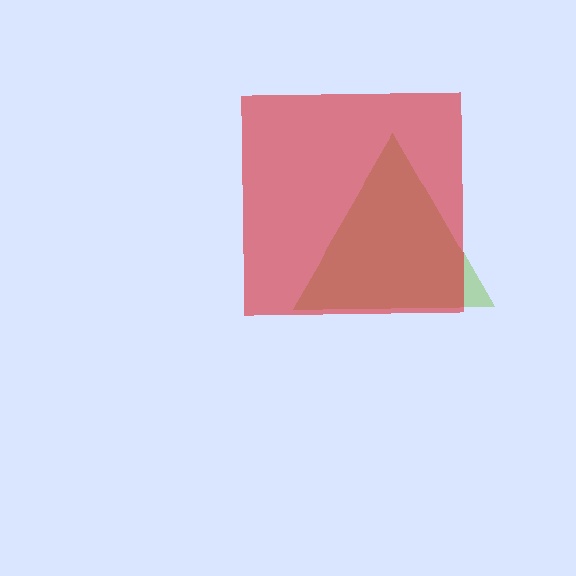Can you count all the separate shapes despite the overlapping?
Yes, there are 2 separate shapes.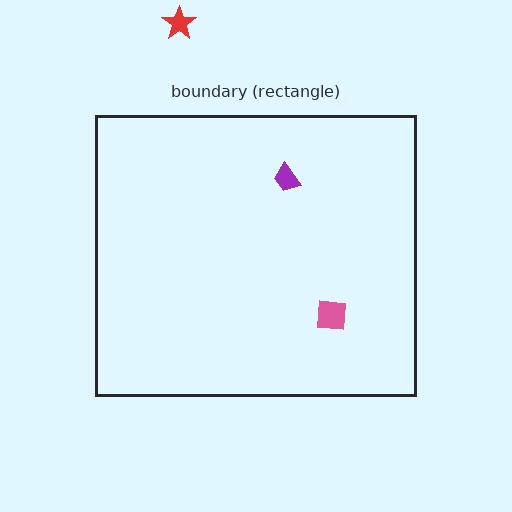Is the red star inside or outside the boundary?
Outside.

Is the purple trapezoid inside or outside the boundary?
Inside.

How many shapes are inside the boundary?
2 inside, 1 outside.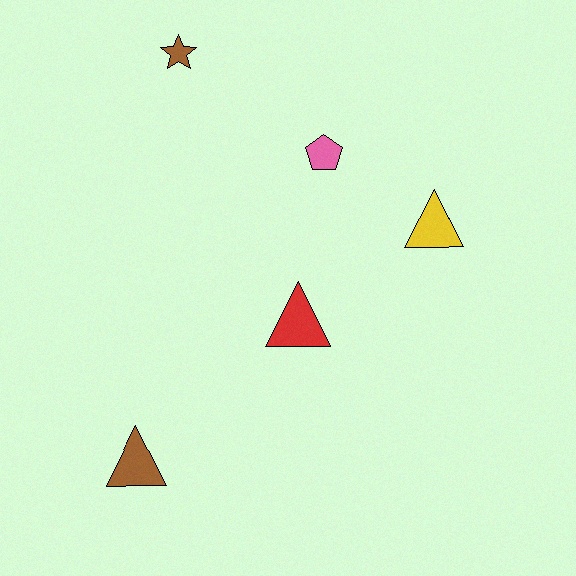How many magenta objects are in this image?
There are no magenta objects.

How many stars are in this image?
There is 1 star.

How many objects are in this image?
There are 5 objects.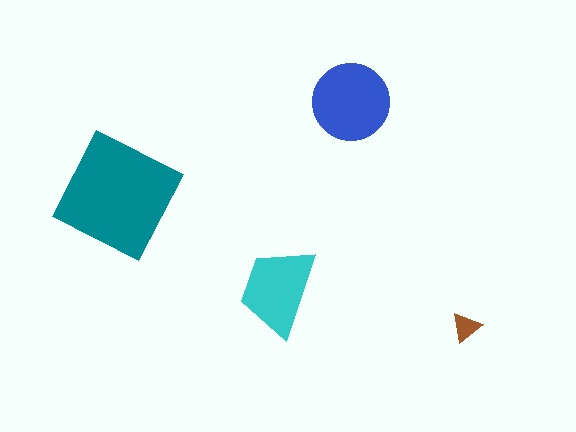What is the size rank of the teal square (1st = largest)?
1st.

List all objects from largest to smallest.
The teal square, the blue circle, the cyan trapezoid, the brown triangle.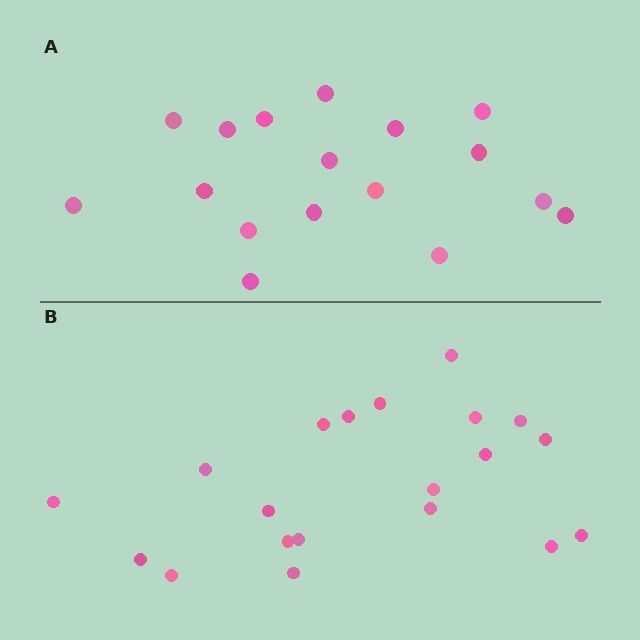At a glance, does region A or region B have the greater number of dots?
Region B (the bottom region) has more dots.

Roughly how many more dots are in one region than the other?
Region B has just a few more — roughly 2 or 3 more dots than region A.